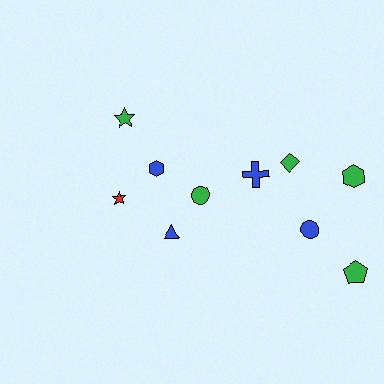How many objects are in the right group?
There are 6 objects.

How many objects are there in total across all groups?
There are 10 objects.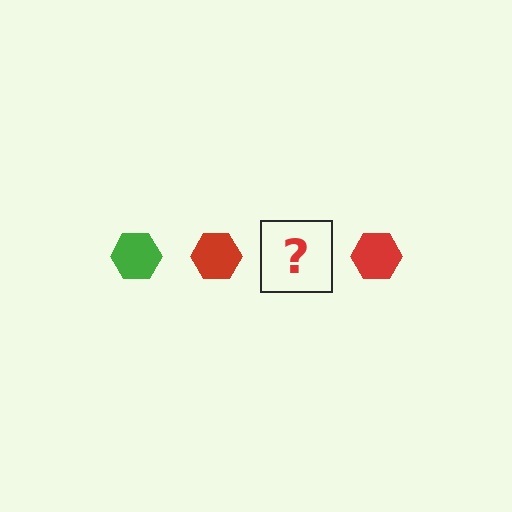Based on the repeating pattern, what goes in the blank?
The blank should be a green hexagon.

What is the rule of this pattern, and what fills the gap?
The rule is that the pattern cycles through green, red hexagons. The gap should be filled with a green hexagon.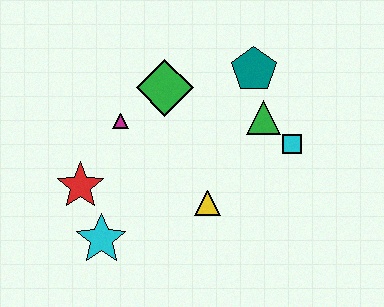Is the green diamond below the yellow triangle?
No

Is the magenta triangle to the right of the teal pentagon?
No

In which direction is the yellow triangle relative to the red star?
The yellow triangle is to the right of the red star.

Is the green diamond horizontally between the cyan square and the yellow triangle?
No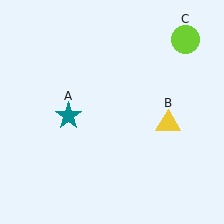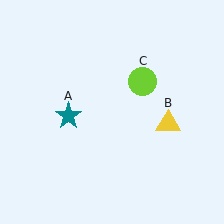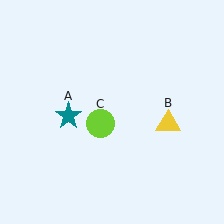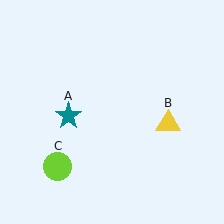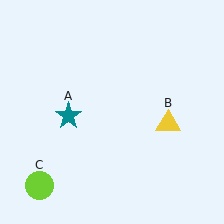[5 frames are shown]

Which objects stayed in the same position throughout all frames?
Teal star (object A) and yellow triangle (object B) remained stationary.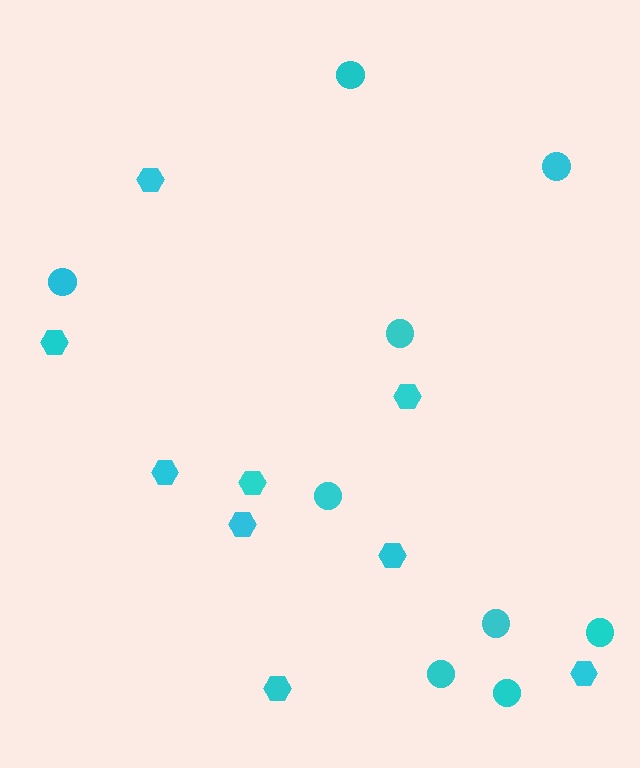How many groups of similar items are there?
There are 2 groups: one group of hexagons (9) and one group of circles (9).